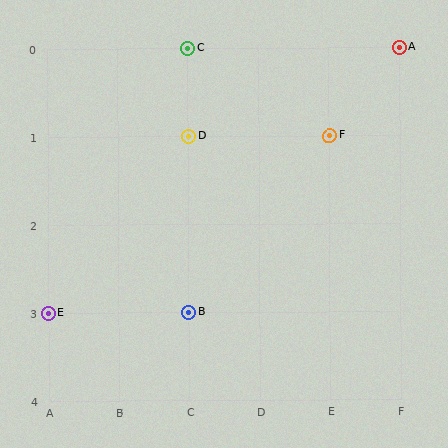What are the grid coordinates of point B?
Point B is at grid coordinates (C, 3).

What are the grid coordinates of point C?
Point C is at grid coordinates (C, 0).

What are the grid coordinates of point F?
Point F is at grid coordinates (E, 1).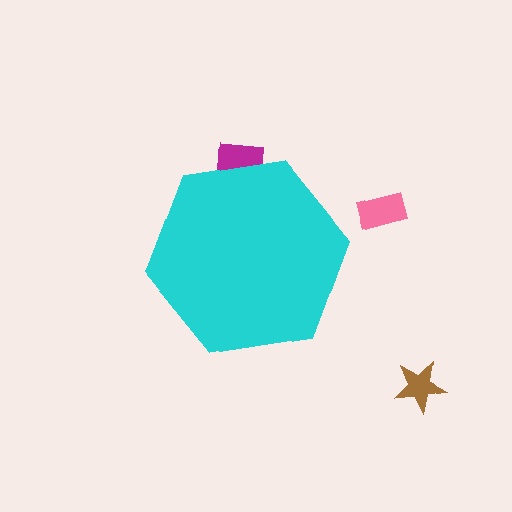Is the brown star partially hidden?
No, the brown star is fully visible.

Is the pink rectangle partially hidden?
No, the pink rectangle is fully visible.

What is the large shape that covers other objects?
A cyan hexagon.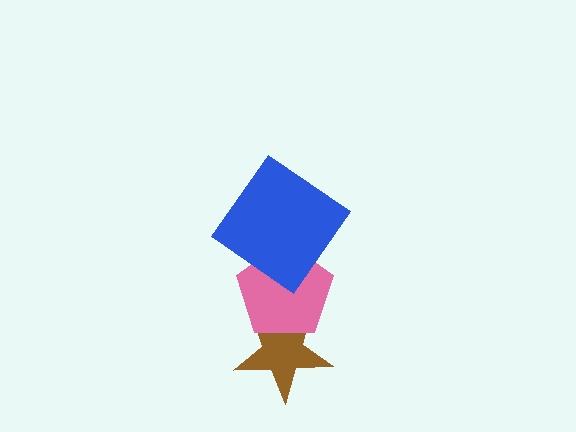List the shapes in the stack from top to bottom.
From top to bottom: the blue diamond, the pink pentagon, the brown star.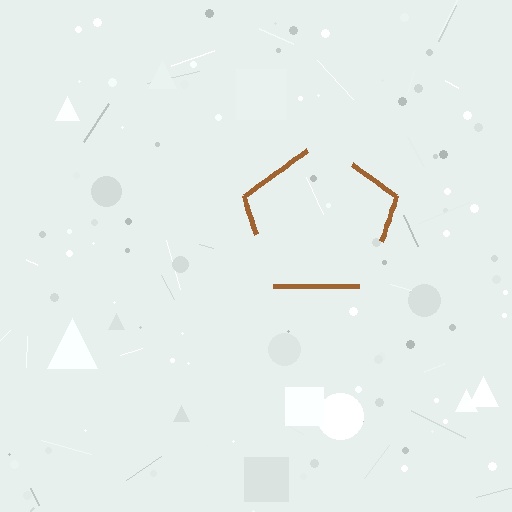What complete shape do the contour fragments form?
The contour fragments form a pentagon.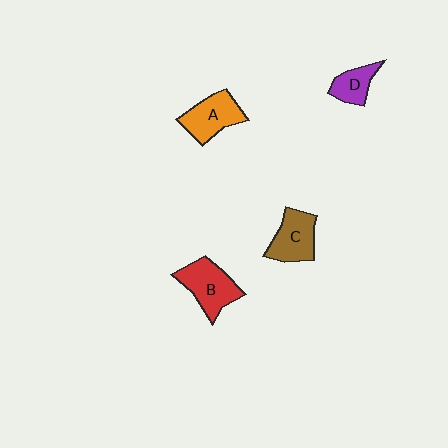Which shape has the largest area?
Shape B (red).